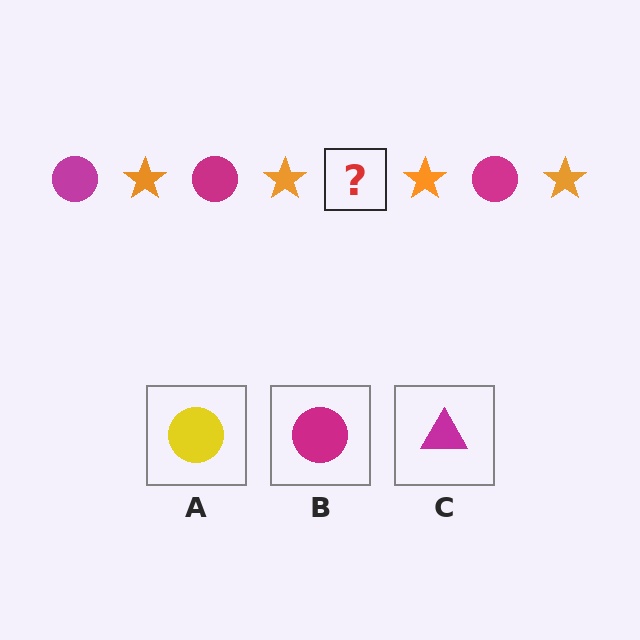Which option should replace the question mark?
Option B.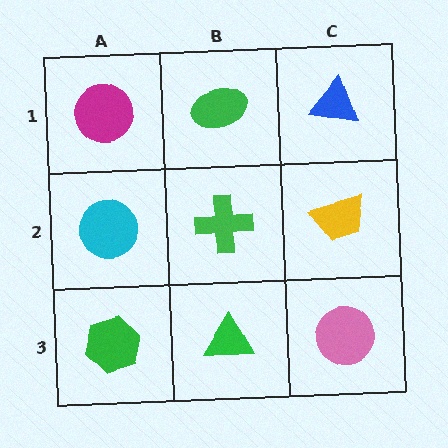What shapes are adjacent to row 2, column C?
A blue triangle (row 1, column C), a pink circle (row 3, column C), a green cross (row 2, column B).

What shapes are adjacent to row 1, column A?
A cyan circle (row 2, column A), a green ellipse (row 1, column B).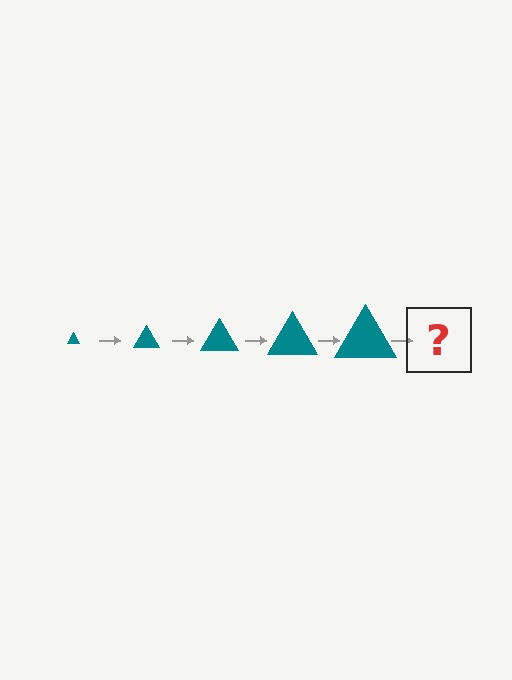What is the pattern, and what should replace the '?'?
The pattern is that the triangle gets progressively larger each step. The '?' should be a teal triangle, larger than the previous one.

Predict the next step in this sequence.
The next step is a teal triangle, larger than the previous one.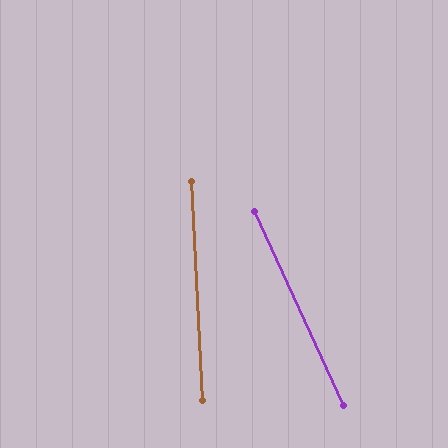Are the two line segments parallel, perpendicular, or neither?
Neither parallel nor perpendicular — they differ by about 22°.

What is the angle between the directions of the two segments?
Approximately 22 degrees.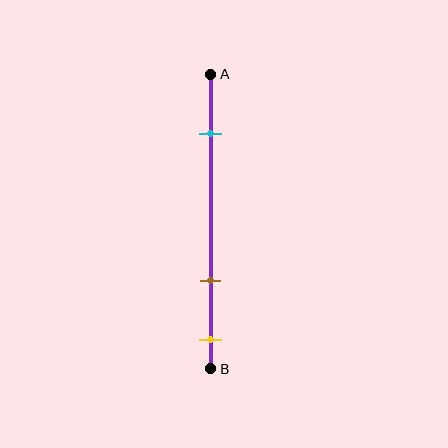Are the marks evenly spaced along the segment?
No, the marks are not evenly spaced.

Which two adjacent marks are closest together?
The brown and yellow marks are the closest adjacent pair.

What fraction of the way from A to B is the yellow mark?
The yellow mark is approximately 90% (0.9) of the way from A to B.